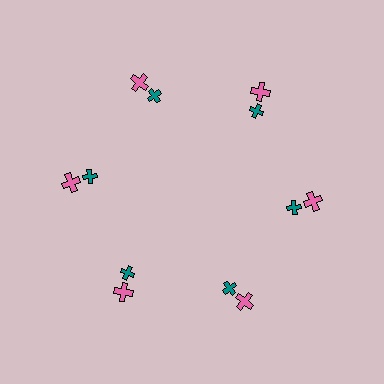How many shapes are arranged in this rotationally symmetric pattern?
There are 12 shapes, arranged in 6 groups of 2.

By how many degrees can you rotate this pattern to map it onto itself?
The pattern maps onto itself every 60 degrees of rotation.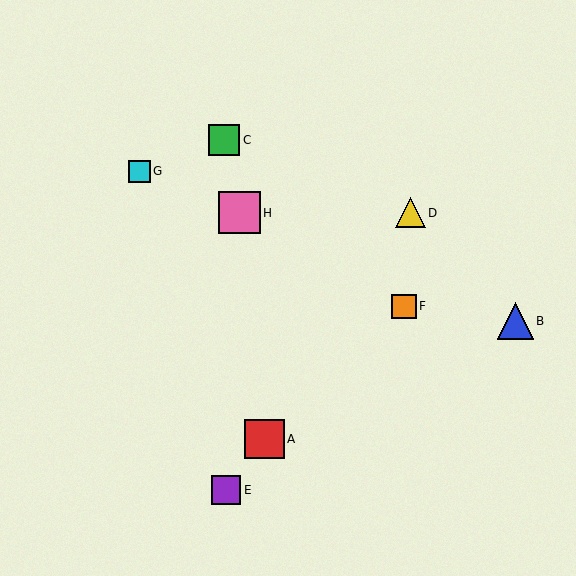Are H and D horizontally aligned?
Yes, both are at y≈213.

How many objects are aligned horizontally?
2 objects (D, H) are aligned horizontally.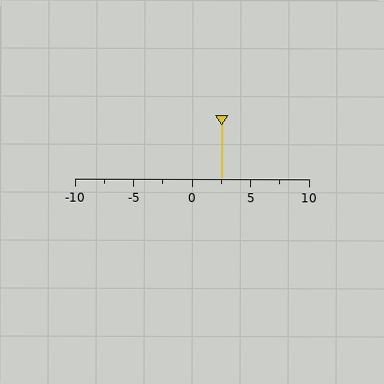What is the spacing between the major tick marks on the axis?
The major ticks are spaced 5 apart.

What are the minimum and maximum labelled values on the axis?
The axis runs from -10 to 10.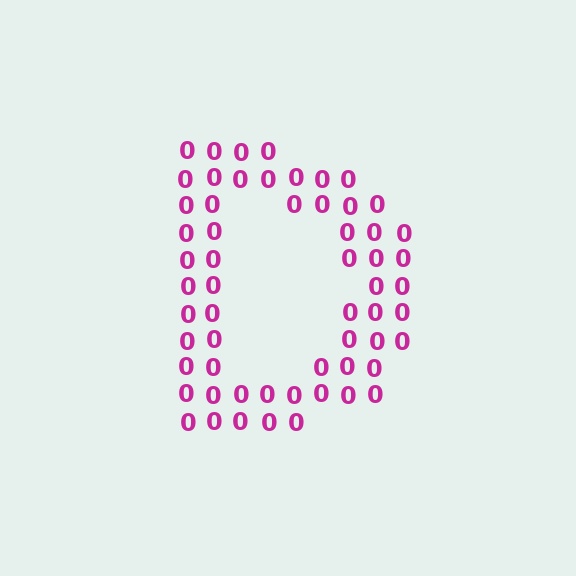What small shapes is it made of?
It is made of small digit 0's.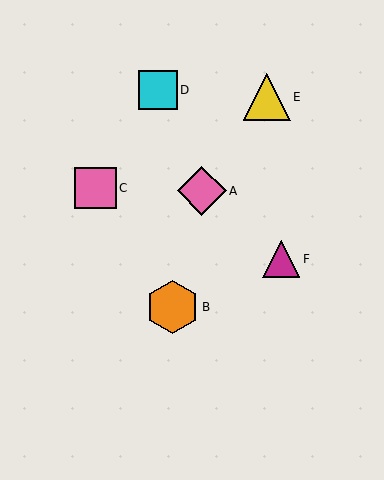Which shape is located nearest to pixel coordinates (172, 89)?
The cyan square (labeled D) at (158, 90) is nearest to that location.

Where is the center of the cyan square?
The center of the cyan square is at (158, 90).